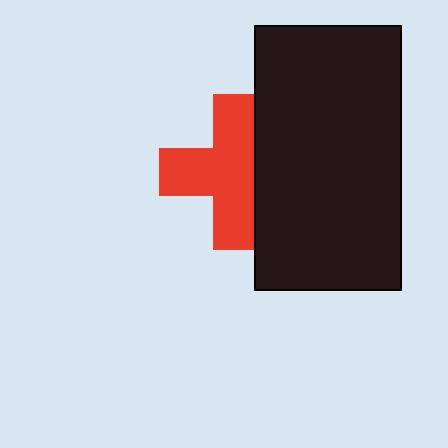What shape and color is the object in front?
The object in front is a black rectangle.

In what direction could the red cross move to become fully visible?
The red cross could move left. That would shift it out from behind the black rectangle entirely.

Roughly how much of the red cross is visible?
Most of it is visible (roughly 70%).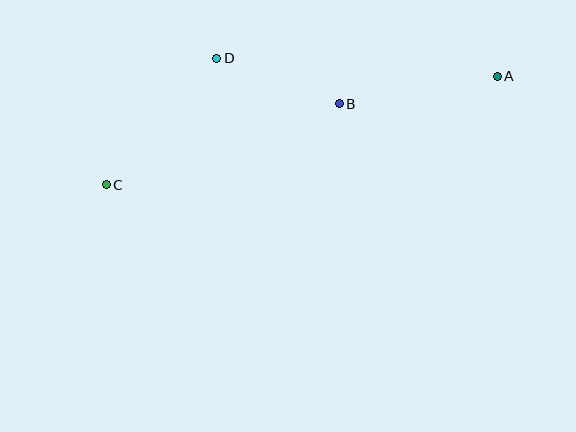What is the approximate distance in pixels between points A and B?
The distance between A and B is approximately 160 pixels.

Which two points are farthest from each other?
Points A and C are farthest from each other.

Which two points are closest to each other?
Points B and D are closest to each other.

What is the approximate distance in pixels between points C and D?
The distance between C and D is approximately 168 pixels.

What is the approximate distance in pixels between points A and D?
The distance between A and D is approximately 281 pixels.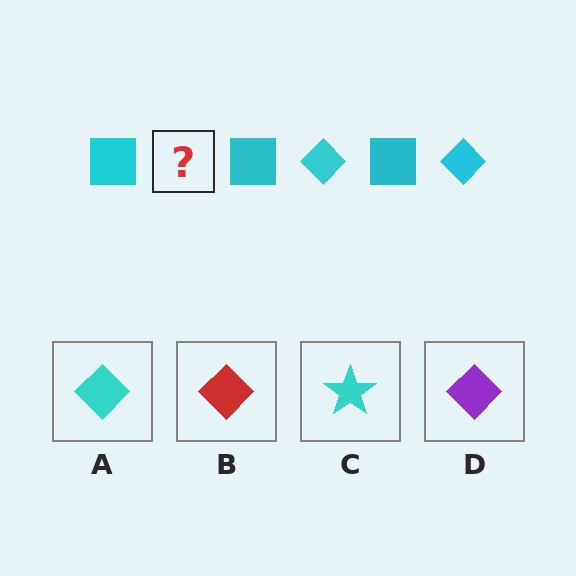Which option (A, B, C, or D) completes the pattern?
A.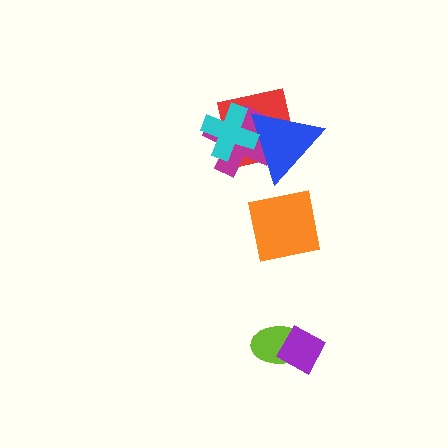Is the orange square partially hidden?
No, no other shape covers it.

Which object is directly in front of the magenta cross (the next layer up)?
The blue triangle is directly in front of the magenta cross.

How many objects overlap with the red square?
3 objects overlap with the red square.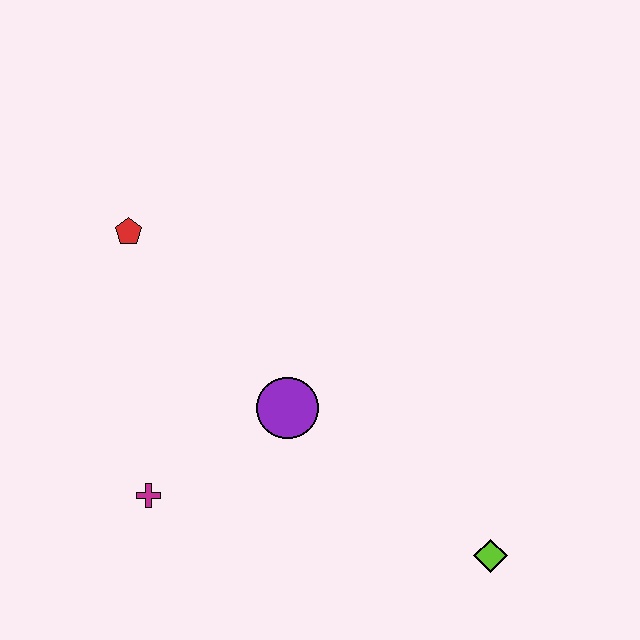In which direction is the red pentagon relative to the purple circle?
The red pentagon is above the purple circle.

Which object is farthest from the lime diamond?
The red pentagon is farthest from the lime diamond.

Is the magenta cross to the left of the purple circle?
Yes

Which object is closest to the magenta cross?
The purple circle is closest to the magenta cross.